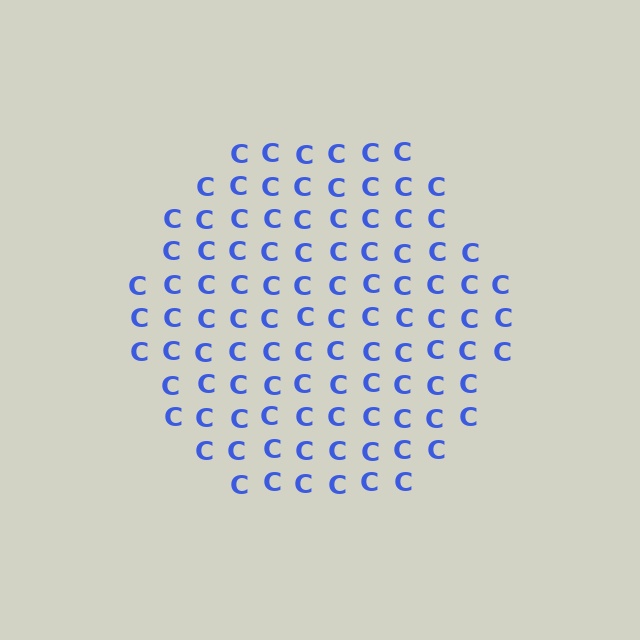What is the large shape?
The large shape is a hexagon.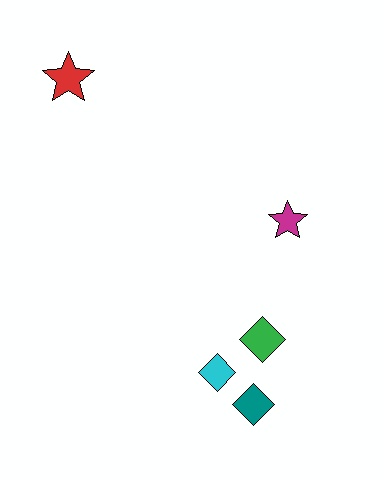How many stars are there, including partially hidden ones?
There are 2 stars.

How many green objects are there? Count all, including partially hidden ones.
There is 1 green object.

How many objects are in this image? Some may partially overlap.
There are 5 objects.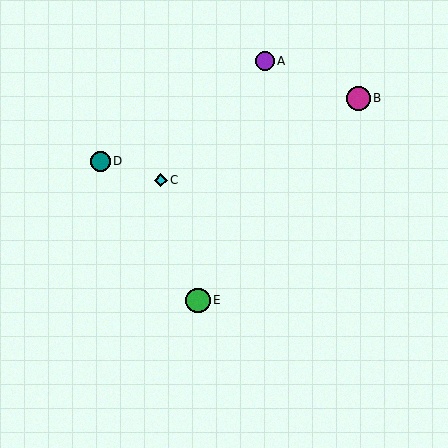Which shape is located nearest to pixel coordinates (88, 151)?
The teal circle (labeled D) at (100, 161) is nearest to that location.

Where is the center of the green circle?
The center of the green circle is at (198, 300).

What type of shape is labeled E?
Shape E is a green circle.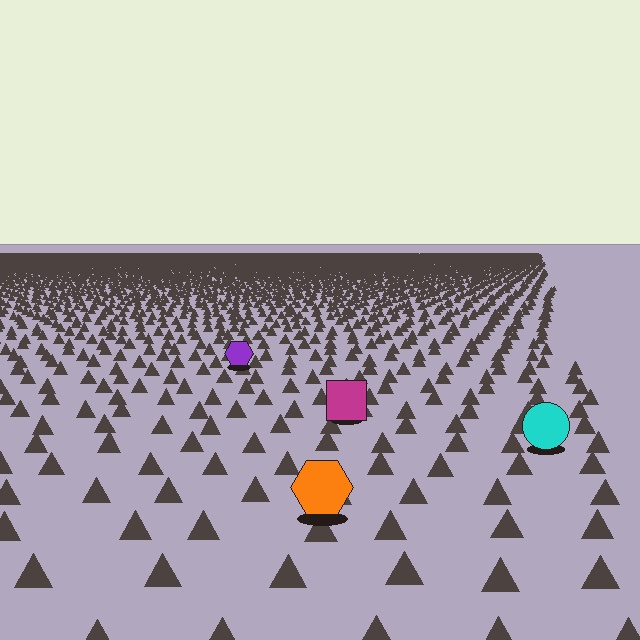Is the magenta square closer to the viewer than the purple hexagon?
Yes. The magenta square is closer — you can tell from the texture gradient: the ground texture is coarser near it.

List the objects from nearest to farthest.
From nearest to farthest: the orange hexagon, the cyan circle, the magenta square, the purple hexagon.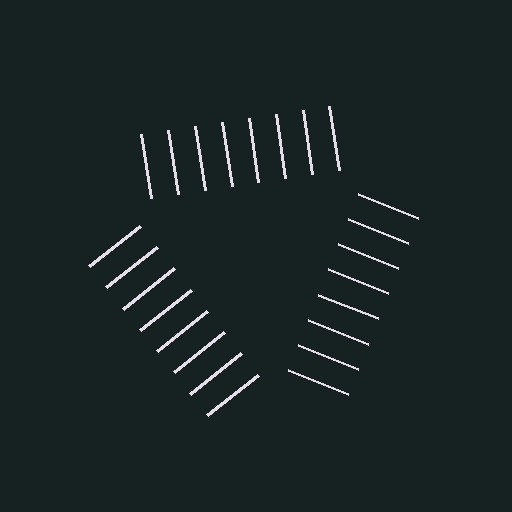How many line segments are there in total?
24 — 8 along each of the 3 edges.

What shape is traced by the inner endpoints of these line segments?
An illusory triangle — the line segments terminate on its edges but no continuous stroke is drawn.